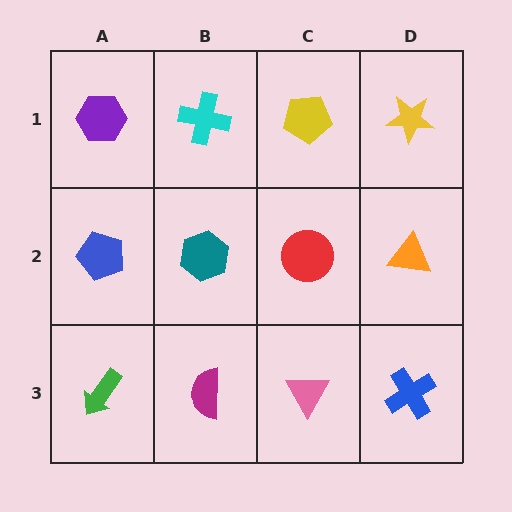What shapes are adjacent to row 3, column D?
An orange triangle (row 2, column D), a pink triangle (row 3, column C).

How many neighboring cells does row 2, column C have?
4.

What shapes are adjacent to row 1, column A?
A blue pentagon (row 2, column A), a cyan cross (row 1, column B).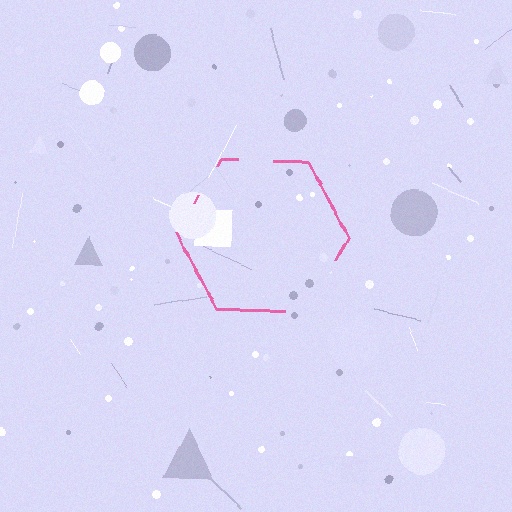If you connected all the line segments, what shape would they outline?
They would outline a hexagon.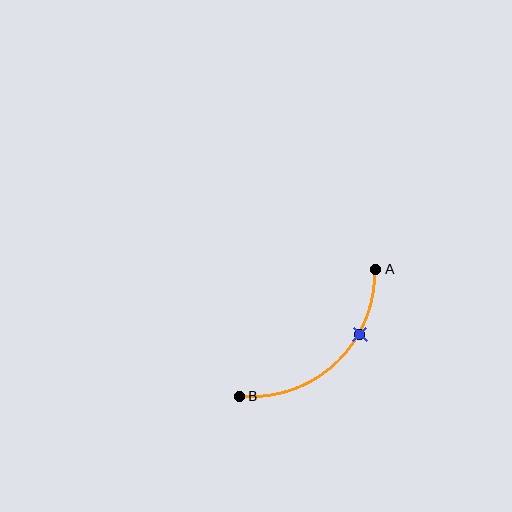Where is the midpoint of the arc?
The arc midpoint is the point on the curve farthest from the straight line joining A and B. It sits below and to the right of that line.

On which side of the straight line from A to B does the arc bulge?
The arc bulges below and to the right of the straight line connecting A and B.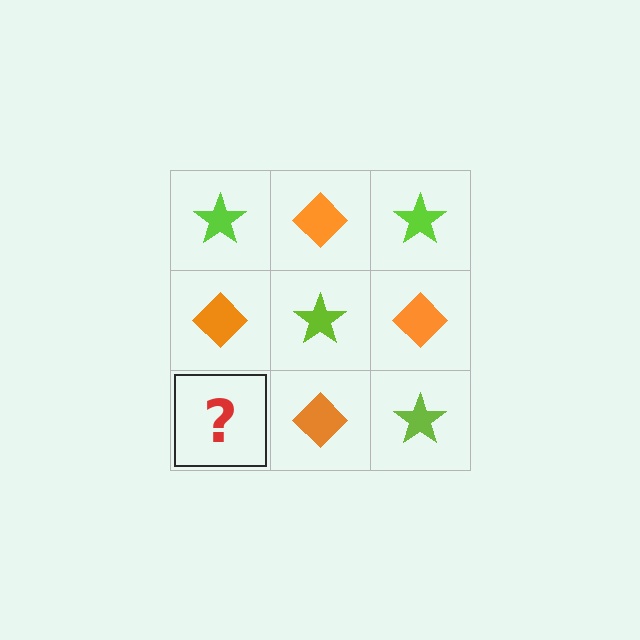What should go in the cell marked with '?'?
The missing cell should contain a lime star.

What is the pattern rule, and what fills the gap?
The rule is that it alternates lime star and orange diamond in a checkerboard pattern. The gap should be filled with a lime star.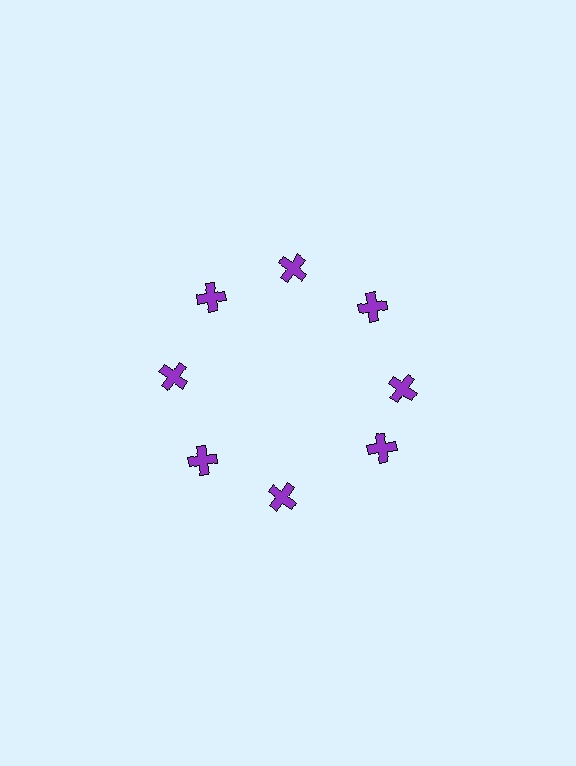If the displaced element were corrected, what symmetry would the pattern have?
It would have 8-fold rotational symmetry — the pattern would map onto itself every 45 degrees.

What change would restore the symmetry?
The symmetry would be restored by rotating it back into even spacing with its neighbors so that all 8 crosses sit at equal angles and equal distance from the center.